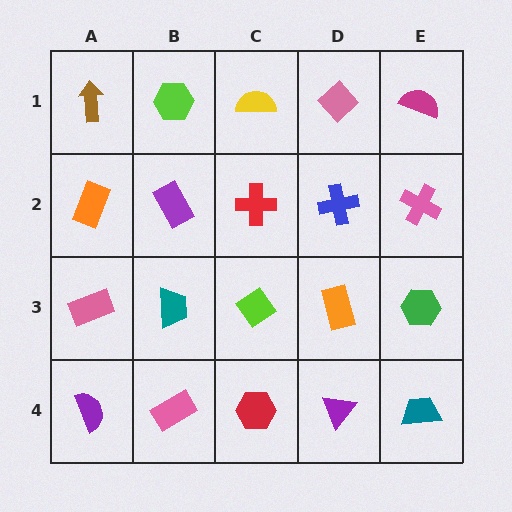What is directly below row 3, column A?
A purple semicircle.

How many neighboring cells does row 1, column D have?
3.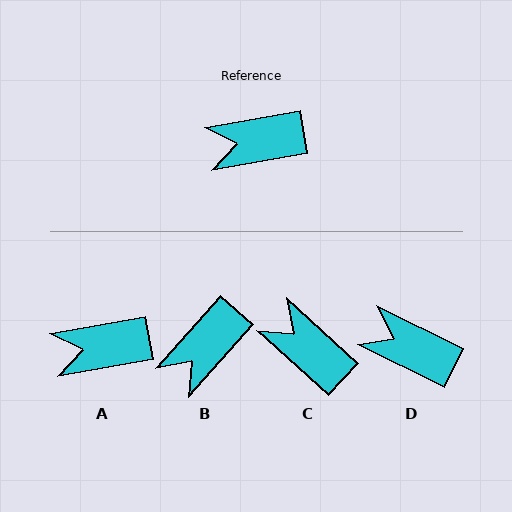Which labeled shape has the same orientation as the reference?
A.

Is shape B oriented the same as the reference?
No, it is off by about 39 degrees.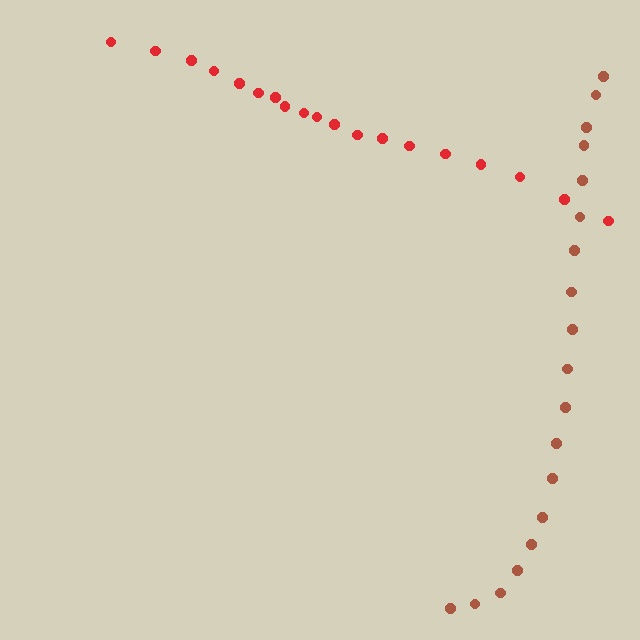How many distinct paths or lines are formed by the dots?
There are 2 distinct paths.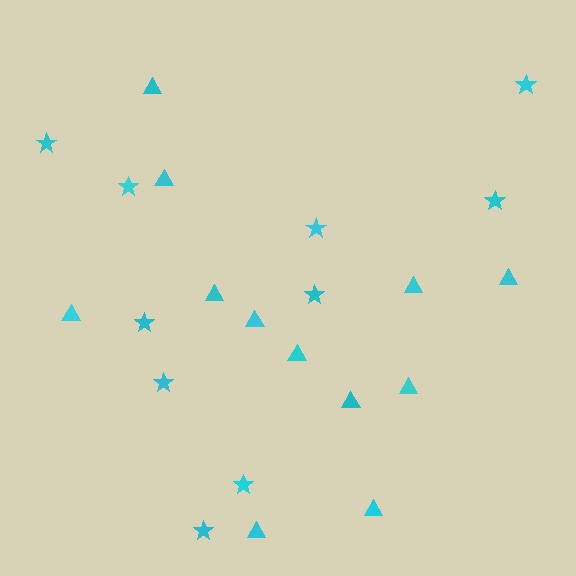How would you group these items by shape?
There are 2 groups: one group of triangles (12) and one group of stars (10).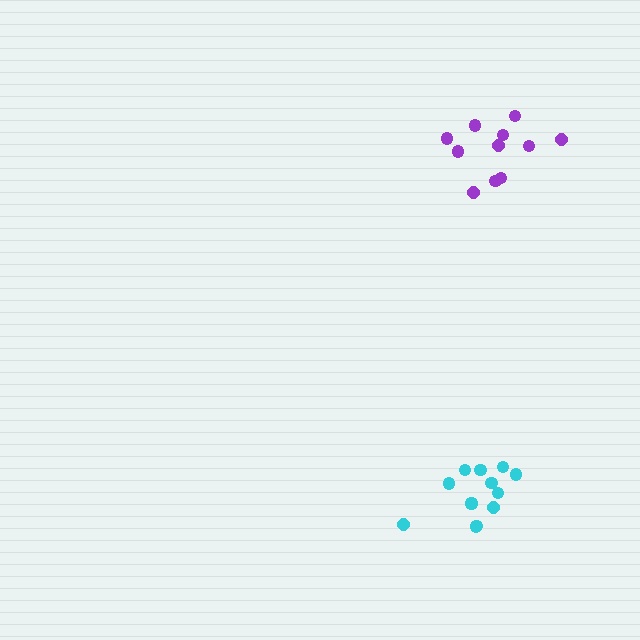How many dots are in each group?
Group 1: 13 dots, Group 2: 11 dots (24 total).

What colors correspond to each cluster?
The clusters are colored: cyan, purple.